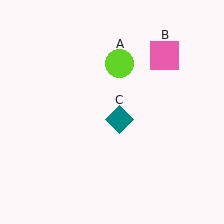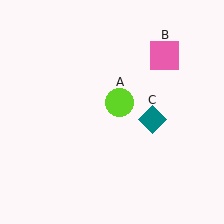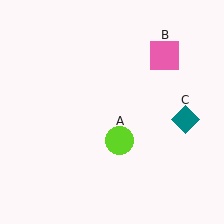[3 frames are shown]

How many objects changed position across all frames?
2 objects changed position: lime circle (object A), teal diamond (object C).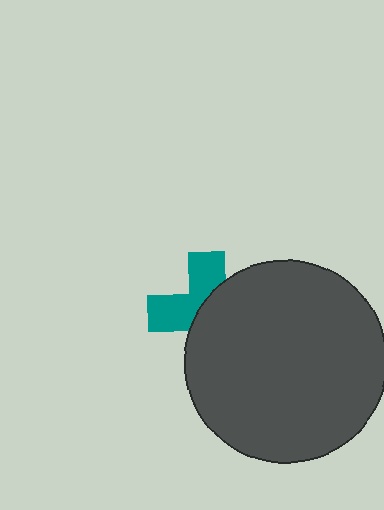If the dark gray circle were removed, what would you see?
You would see the complete teal cross.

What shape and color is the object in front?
The object in front is a dark gray circle.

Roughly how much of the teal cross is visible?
A small part of it is visible (roughly 43%).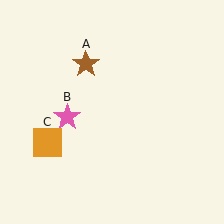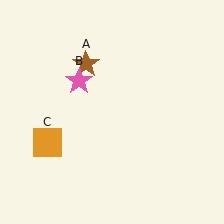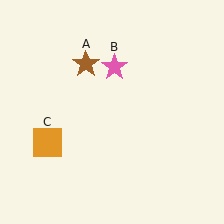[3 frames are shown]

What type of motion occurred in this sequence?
The pink star (object B) rotated clockwise around the center of the scene.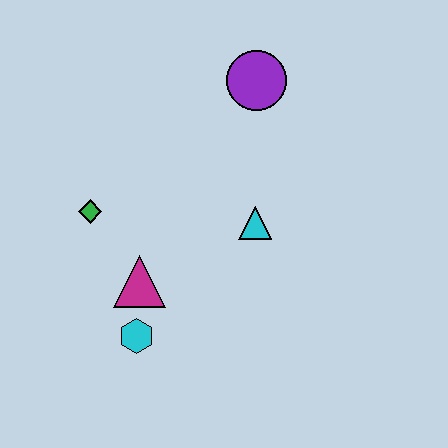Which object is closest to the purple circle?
The cyan triangle is closest to the purple circle.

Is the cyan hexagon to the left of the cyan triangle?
Yes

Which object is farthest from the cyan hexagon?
The purple circle is farthest from the cyan hexagon.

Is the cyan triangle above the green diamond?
No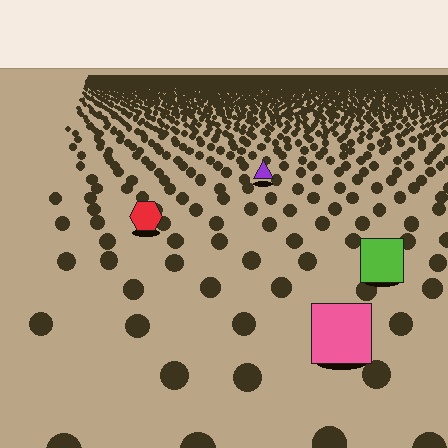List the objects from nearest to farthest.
From nearest to farthest: the pink square, the lime square, the red hexagon, the purple triangle.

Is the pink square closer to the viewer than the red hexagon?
Yes. The pink square is closer — you can tell from the texture gradient: the ground texture is coarser near it.